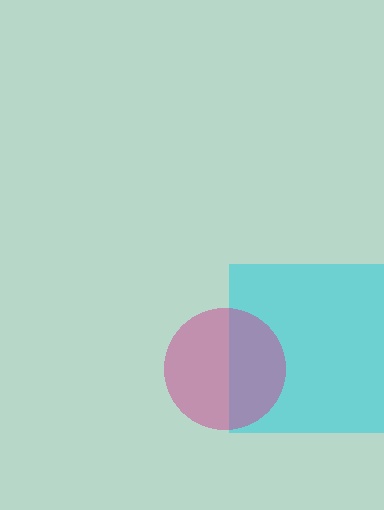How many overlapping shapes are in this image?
There are 2 overlapping shapes in the image.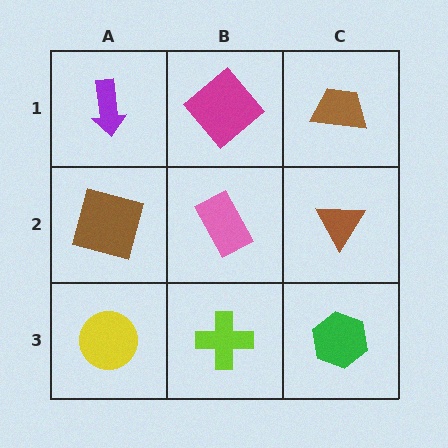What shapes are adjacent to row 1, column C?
A brown triangle (row 2, column C), a magenta diamond (row 1, column B).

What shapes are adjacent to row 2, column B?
A magenta diamond (row 1, column B), a lime cross (row 3, column B), a brown square (row 2, column A), a brown triangle (row 2, column C).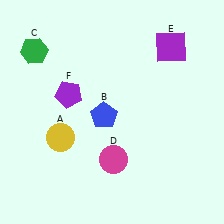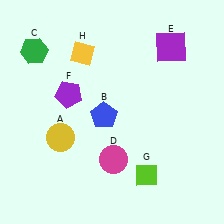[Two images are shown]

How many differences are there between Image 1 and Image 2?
There are 2 differences between the two images.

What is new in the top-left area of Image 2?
A yellow diamond (H) was added in the top-left area of Image 2.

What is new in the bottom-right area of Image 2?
A lime diamond (G) was added in the bottom-right area of Image 2.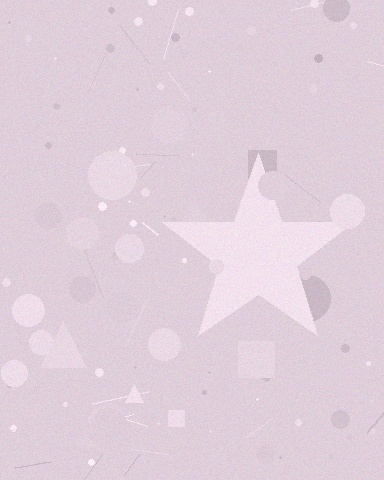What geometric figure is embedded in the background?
A star is embedded in the background.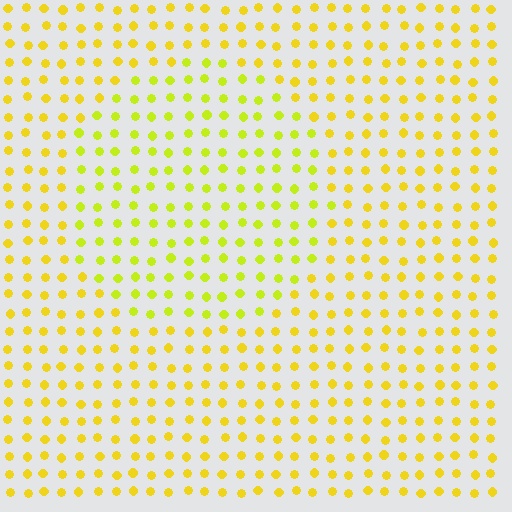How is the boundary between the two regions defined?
The boundary is defined purely by a slight shift in hue (about 20 degrees). Spacing, size, and orientation are identical on both sides.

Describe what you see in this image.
The image is filled with small yellow elements in a uniform arrangement. A circle-shaped region is visible where the elements are tinted to a slightly different hue, forming a subtle color boundary.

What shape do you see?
I see a circle.